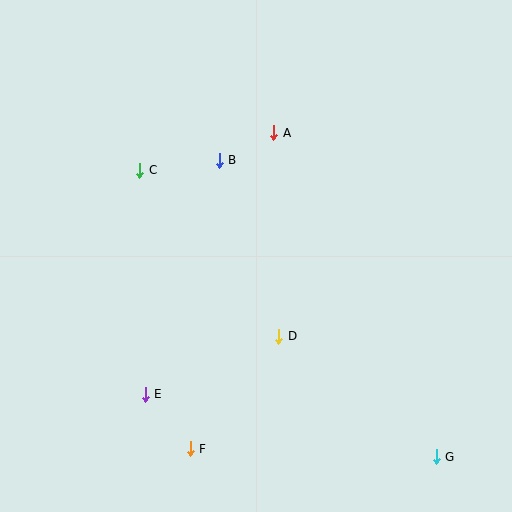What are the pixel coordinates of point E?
Point E is at (145, 394).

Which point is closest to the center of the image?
Point D at (279, 336) is closest to the center.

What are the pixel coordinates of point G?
Point G is at (436, 457).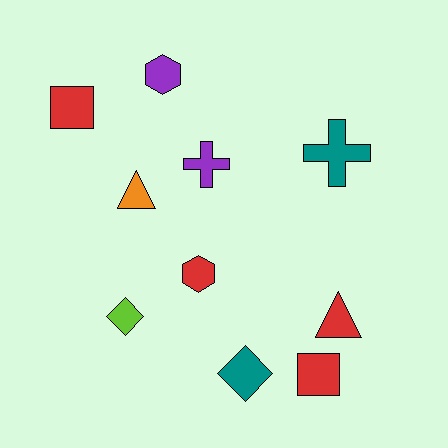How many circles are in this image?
There are no circles.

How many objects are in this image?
There are 10 objects.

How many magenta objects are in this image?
There are no magenta objects.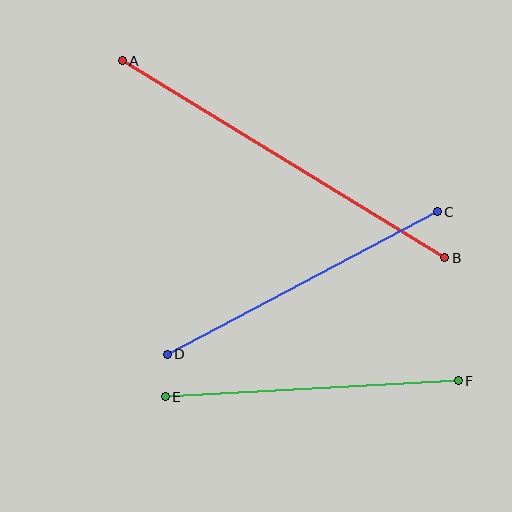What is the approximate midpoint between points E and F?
The midpoint is at approximately (312, 389) pixels.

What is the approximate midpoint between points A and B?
The midpoint is at approximately (283, 159) pixels.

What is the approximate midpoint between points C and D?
The midpoint is at approximately (302, 283) pixels.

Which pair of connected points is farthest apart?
Points A and B are farthest apart.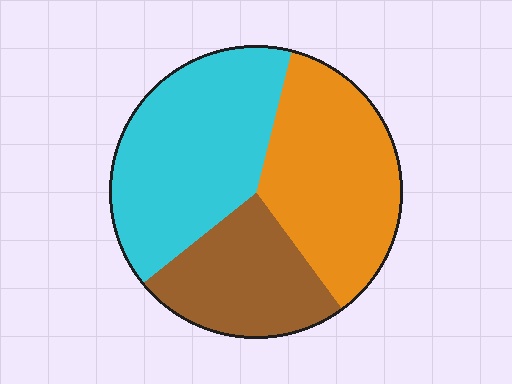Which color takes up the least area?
Brown, at roughly 25%.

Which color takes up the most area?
Cyan, at roughly 40%.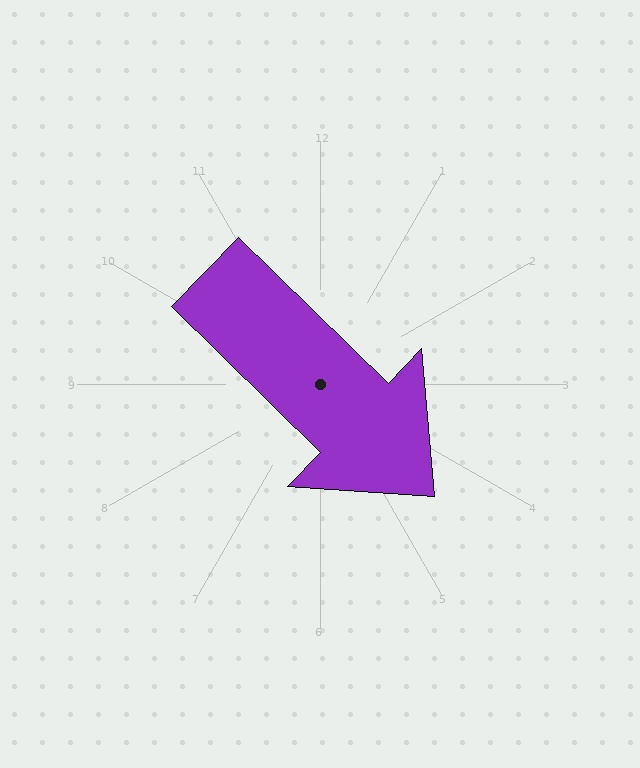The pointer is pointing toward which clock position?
Roughly 4 o'clock.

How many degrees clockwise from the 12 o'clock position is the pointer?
Approximately 134 degrees.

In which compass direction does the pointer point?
Southeast.